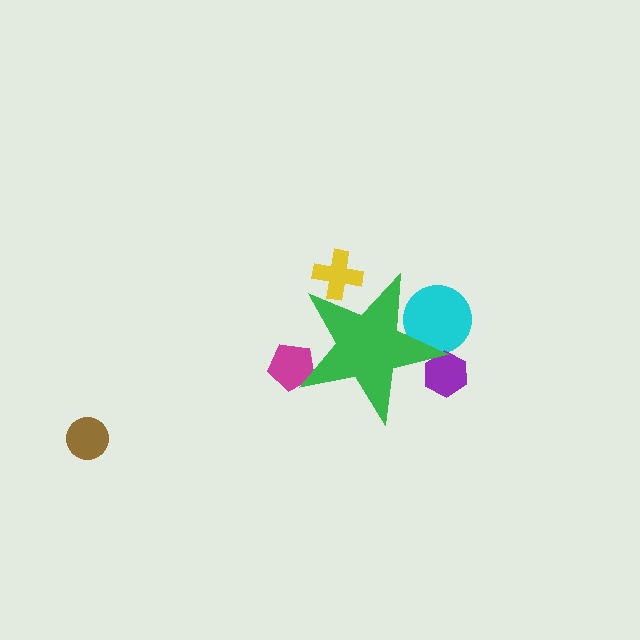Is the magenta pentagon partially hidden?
Yes, the magenta pentagon is partially hidden behind the green star.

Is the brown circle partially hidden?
No, the brown circle is fully visible.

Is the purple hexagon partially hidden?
Yes, the purple hexagon is partially hidden behind the green star.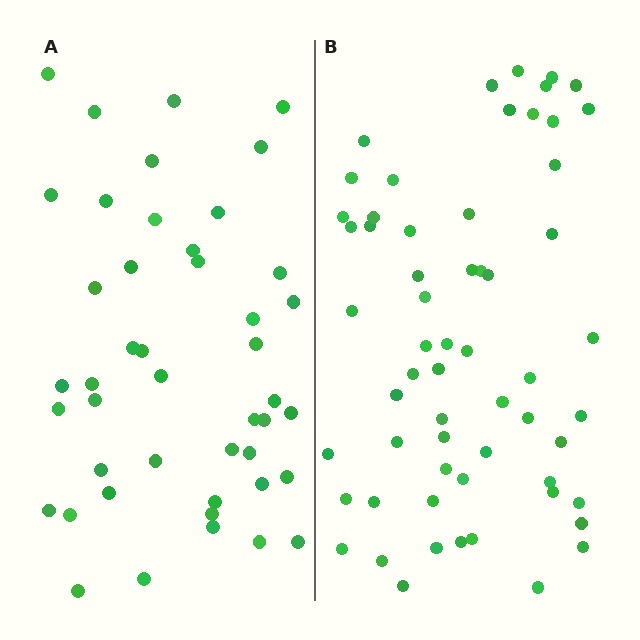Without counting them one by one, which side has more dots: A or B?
Region B (the right region) has more dots.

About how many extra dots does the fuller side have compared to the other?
Region B has approximately 15 more dots than region A.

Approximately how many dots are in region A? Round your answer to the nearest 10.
About 40 dots. (The exact count is 45, which rounds to 40.)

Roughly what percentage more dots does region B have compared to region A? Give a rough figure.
About 35% more.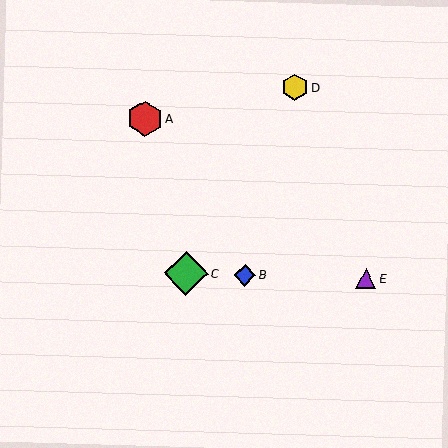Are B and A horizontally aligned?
No, B is at y≈275 and A is at y≈118.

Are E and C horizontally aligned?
Yes, both are at y≈279.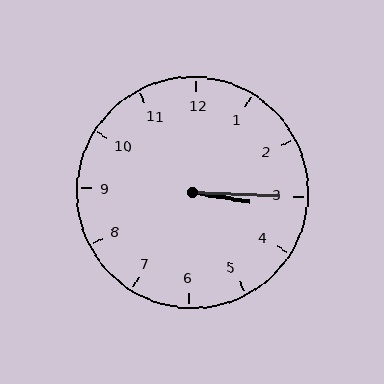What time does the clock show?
3:15.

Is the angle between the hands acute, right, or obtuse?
It is acute.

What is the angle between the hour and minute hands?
Approximately 8 degrees.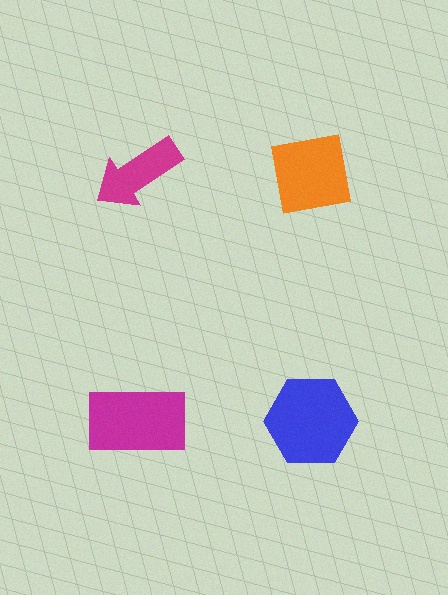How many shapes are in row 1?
2 shapes.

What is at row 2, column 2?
A blue hexagon.